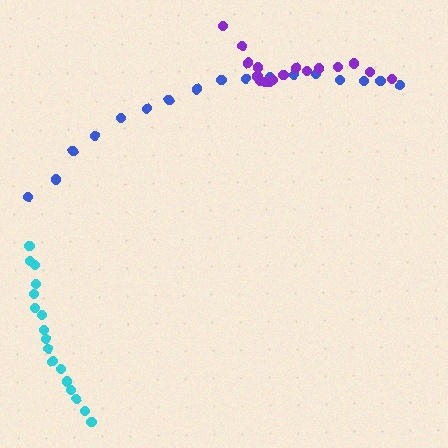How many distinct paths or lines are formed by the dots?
There are 3 distinct paths.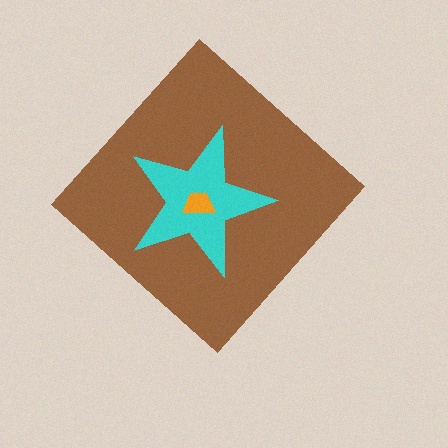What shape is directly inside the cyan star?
The orange trapezoid.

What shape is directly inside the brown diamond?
The cyan star.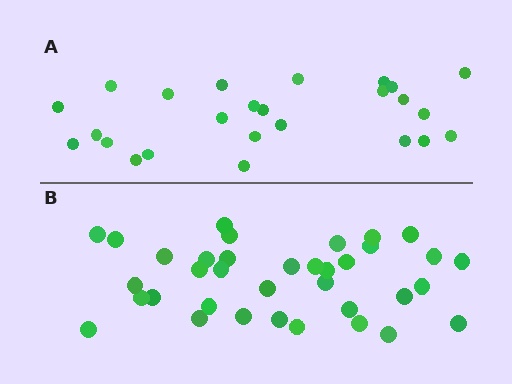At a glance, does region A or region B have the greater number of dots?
Region B (the bottom region) has more dots.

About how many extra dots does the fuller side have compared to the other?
Region B has roughly 12 or so more dots than region A.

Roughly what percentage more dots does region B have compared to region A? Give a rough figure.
About 45% more.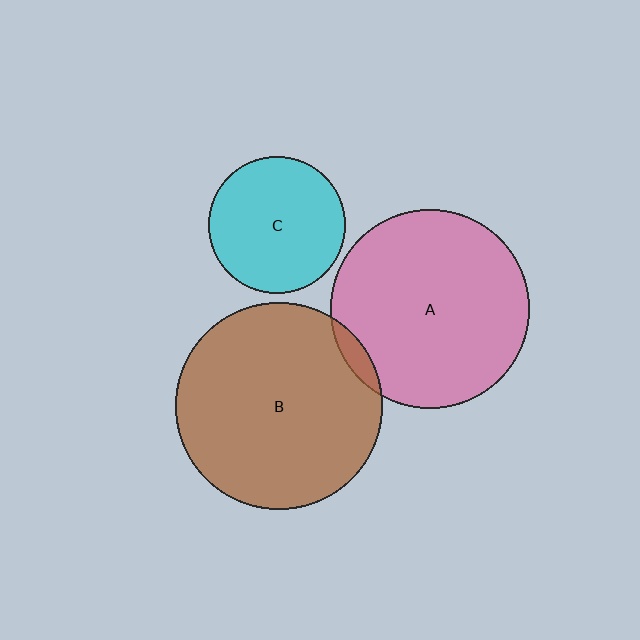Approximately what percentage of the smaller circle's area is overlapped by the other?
Approximately 5%.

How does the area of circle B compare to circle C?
Approximately 2.3 times.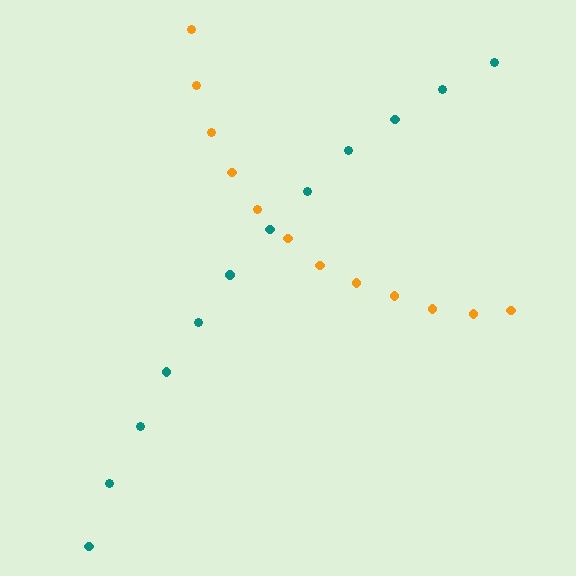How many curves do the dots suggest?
There are 2 distinct paths.